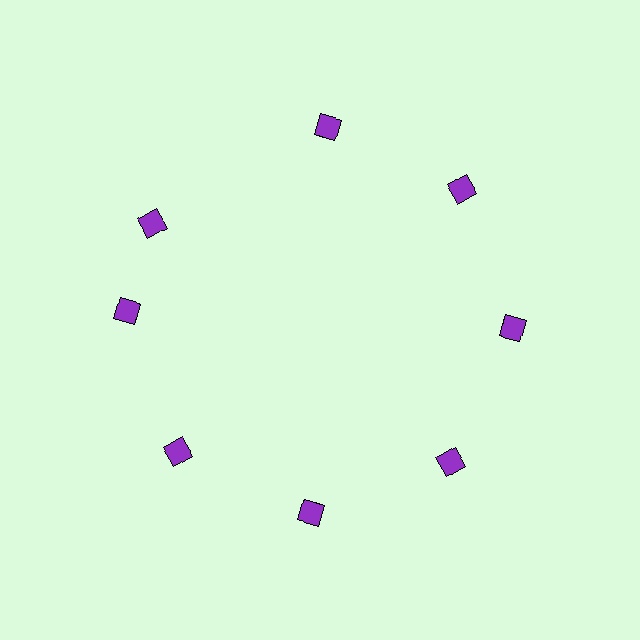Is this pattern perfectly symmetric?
No. The 8 purple diamonds are arranged in a ring, but one element near the 10 o'clock position is rotated out of alignment along the ring, breaking the 8-fold rotational symmetry.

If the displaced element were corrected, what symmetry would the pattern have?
It would have 8-fold rotational symmetry — the pattern would map onto itself every 45 degrees.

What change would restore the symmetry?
The symmetry would be restored by rotating it back into even spacing with its neighbors so that all 8 diamonds sit at equal angles and equal distance from the center.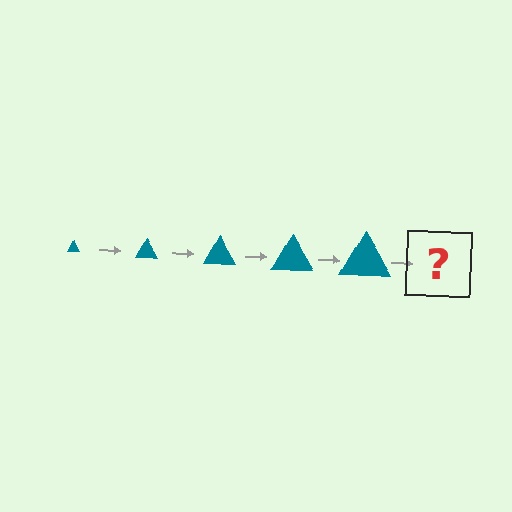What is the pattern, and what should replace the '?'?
The pattern is that the triangle gets progressively larger each step. The '?' should be a teal triangle, larger than the previous one.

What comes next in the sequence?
The next element should be a teal triangle, larger than the previous one.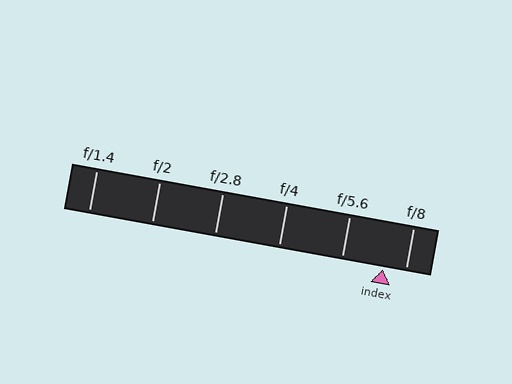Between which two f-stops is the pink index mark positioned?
The index mark is between f/5.6 and f/8.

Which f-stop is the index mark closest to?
The index mark is closest to f/8.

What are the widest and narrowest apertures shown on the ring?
The widest aperture shown is f/1.4 and the narrowest is f/8.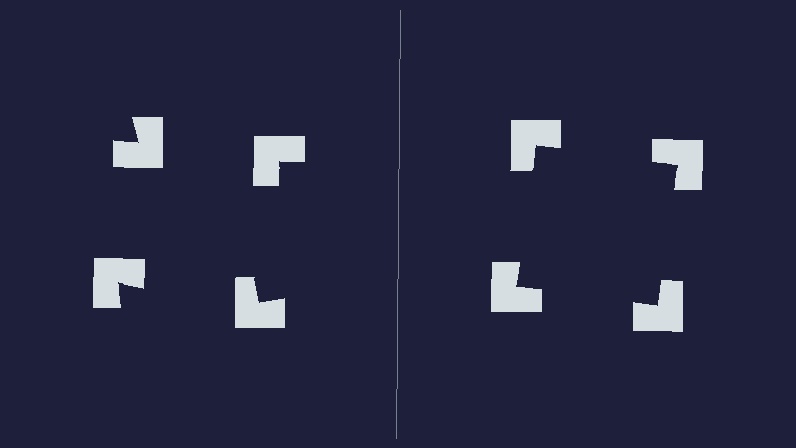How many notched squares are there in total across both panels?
8 — 4 on each side.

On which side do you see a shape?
An illusory square appears on the right side. On the left side the wedge cuts are rotated, so no coherent shape forms.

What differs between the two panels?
The notched squares are positioned identically on both sides; only the wedge orientations differ. On the right they align to a square; on the left they are misaligned.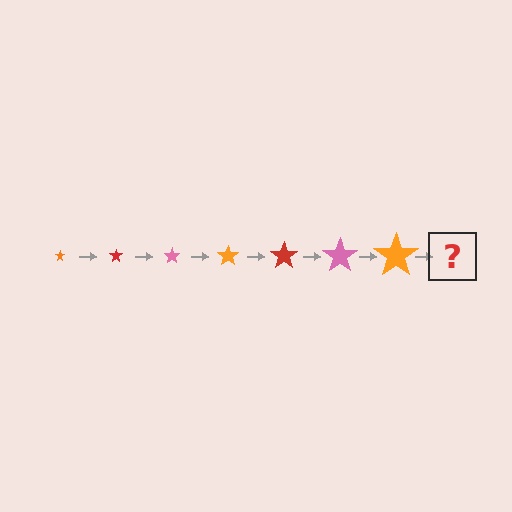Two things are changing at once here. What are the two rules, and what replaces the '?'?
The two rules are that the star grows larger each step and the color cycles through orange, red, and pink. The '?' should be a red star, larger than the previous one.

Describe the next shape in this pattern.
It should be a red star, larger than the previous one.